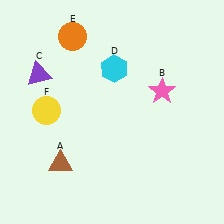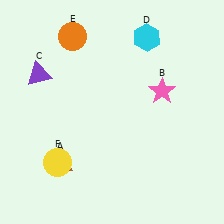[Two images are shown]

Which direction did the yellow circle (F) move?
The yellow circle (F) moved down.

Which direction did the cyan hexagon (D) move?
The cyan hexagon (D) moved right.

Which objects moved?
The objects that moved are: the cyan hexagon (D), the yellow circle (F).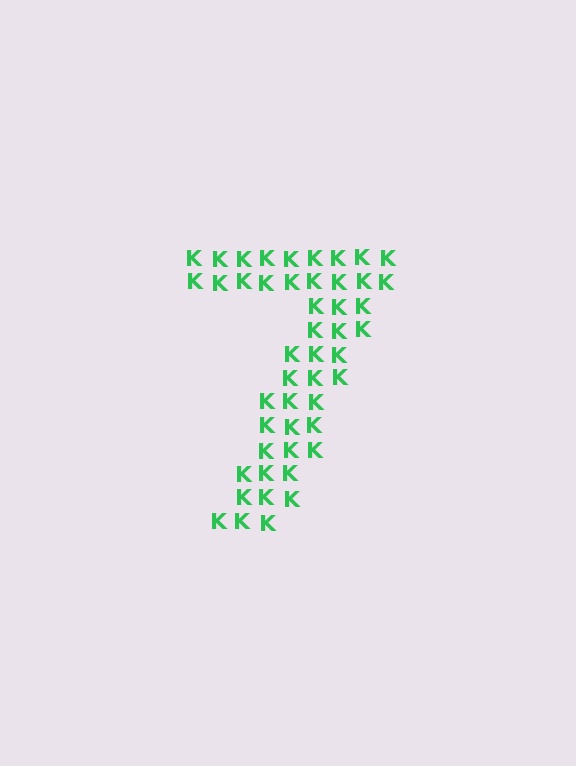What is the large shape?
The large shape is the digit 7.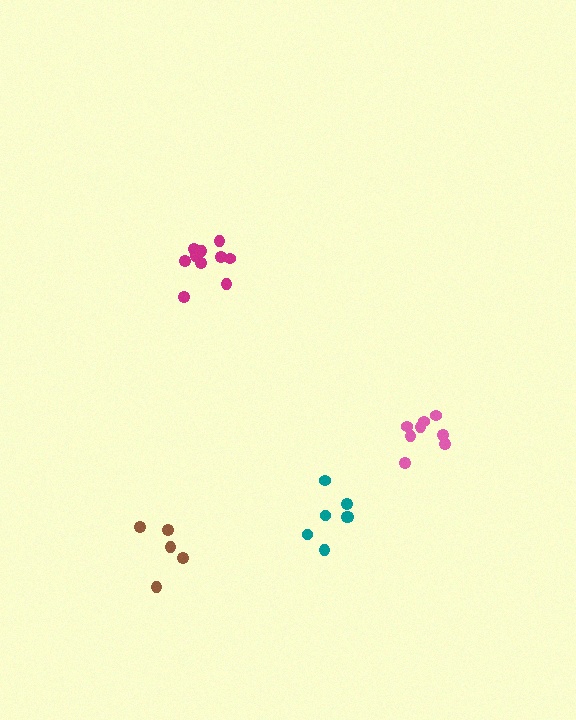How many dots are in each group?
Group 1: 10 dots, Group 2: 7 dots, Group 3: 5 dots, Group 4: 8 dots (30 total).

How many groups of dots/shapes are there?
There are 4 groups.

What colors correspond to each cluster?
The clusters are colored: magenta, teal, brown, pink.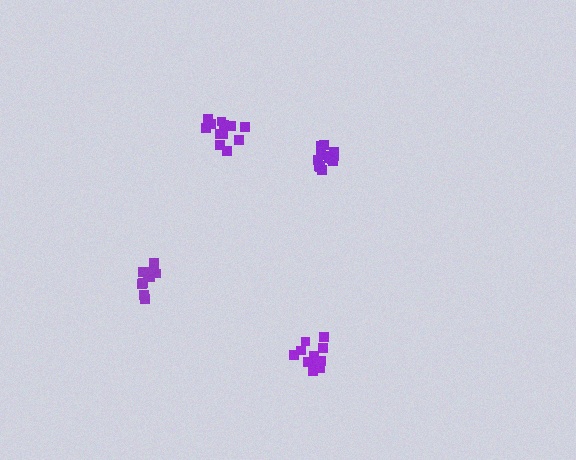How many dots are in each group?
Group 1: 13 dots, Group 2: 13 dots, Group 3: 12 dots, Group 4: 12 dots (50 total).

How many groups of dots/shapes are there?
There are 4 groups.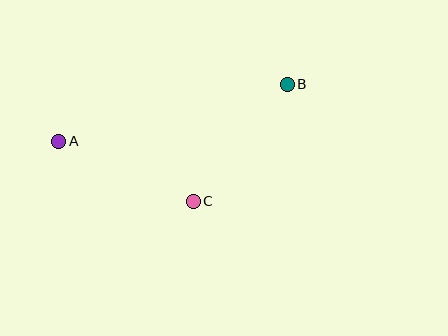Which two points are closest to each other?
Points A and C are closest to each other.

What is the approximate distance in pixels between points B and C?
The distance between B and C is approximately 150 pixels.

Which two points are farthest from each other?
Points A and B are farthest from each other.